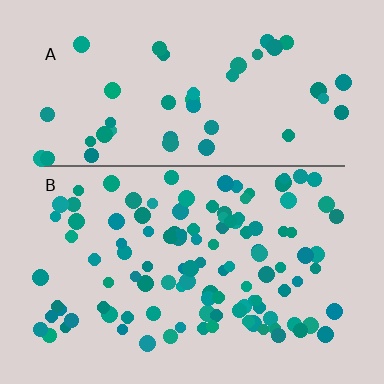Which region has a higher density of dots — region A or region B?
B (the bottom).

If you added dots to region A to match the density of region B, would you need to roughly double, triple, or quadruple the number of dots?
Approximately triple.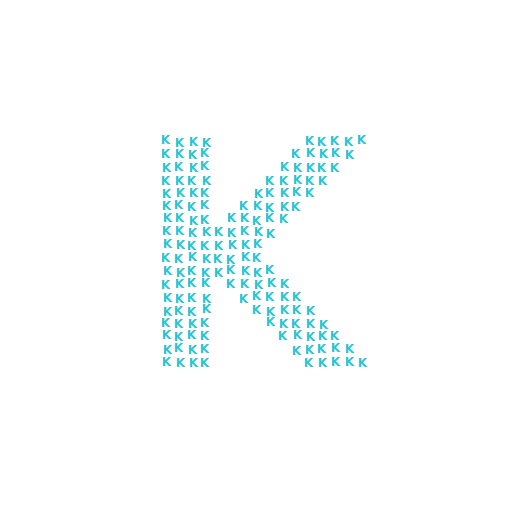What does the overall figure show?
The overall figure shows the letter K.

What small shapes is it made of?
It is made of small letter K's.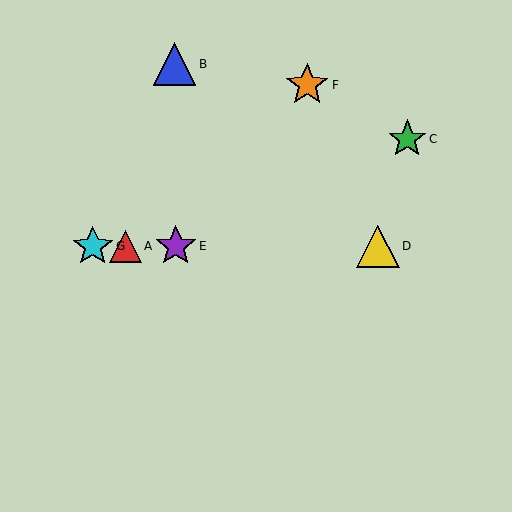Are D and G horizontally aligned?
Yes, both are at y≈246.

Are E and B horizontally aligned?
No, E is at y≈246 and B is at y≈64.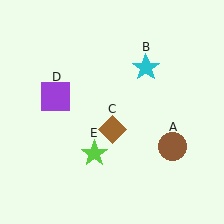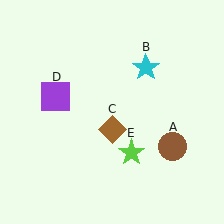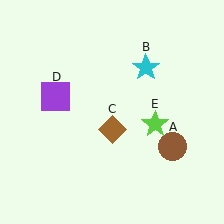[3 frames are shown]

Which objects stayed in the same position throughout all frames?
Brown circle (object A) and cyan star (object B) and brown diamond (object C) and purple square (object D) remained stationary.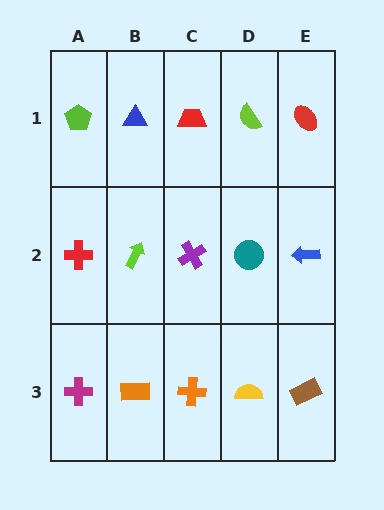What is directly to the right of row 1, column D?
A red ellipse.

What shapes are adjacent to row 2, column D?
A lime semicircle (row 1, column D), a yellow semicircle (row 3, column D), a purple cross (row 2, column C), a blue arrow (row 2, column E).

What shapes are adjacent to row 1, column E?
A blue arrow (row 2, column E), a lime semicircle (row 1, column D).